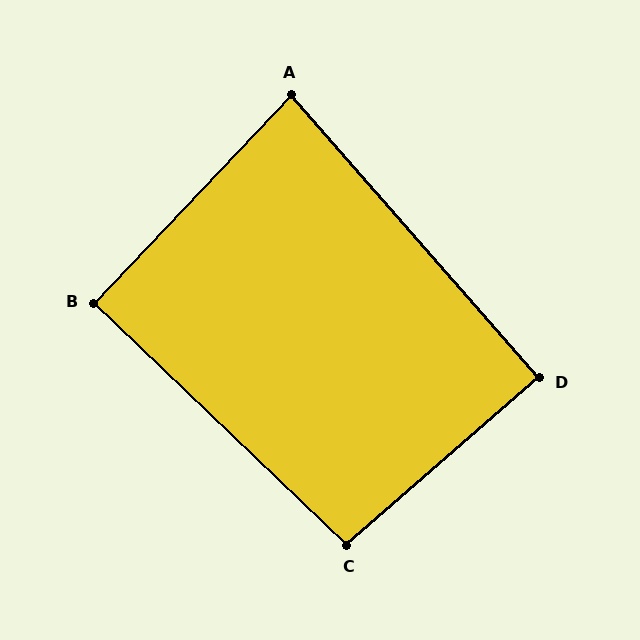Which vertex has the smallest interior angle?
A, at approximately 85 degrees.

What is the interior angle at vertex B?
Approximately 90 degrees (approximately right).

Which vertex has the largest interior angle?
C, at approximately 95 degrees.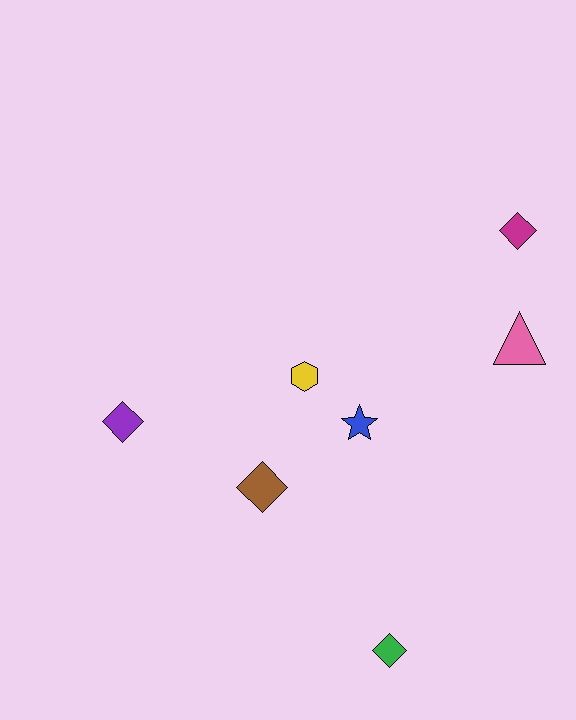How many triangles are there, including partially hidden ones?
There is 1 triangle.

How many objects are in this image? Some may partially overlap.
There are 7 objects.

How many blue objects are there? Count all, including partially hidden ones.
There is 1 blue object.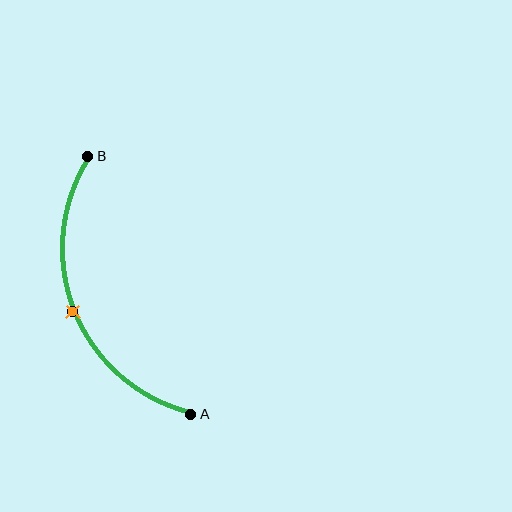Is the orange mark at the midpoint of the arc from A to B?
Yes. The orange mark lies on the arc at equal arc-length from both A and B — it is the arc midpoint.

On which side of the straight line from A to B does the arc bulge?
The arc bulges to the left of the straight line connecting A and B.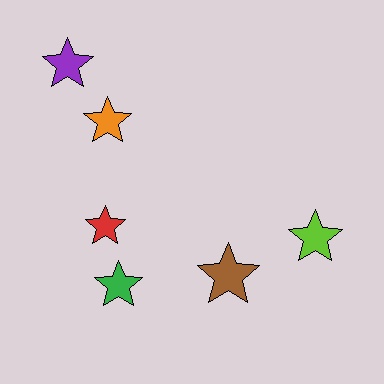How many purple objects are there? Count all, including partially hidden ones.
There is 1 purple object.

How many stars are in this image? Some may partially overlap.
There are 6 stars.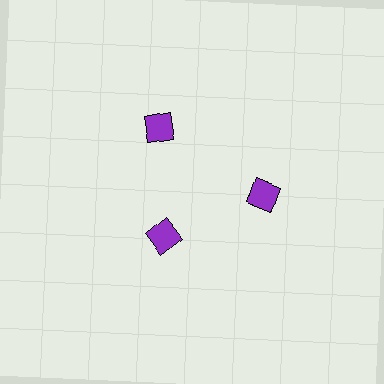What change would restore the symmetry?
The symmetry would be restored by moving it outward, back onto the ring so that all 3 diamonds sit at equal angles and equal distance from the center.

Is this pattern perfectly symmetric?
No. The 3 purple diamonds are arranged in a ring, but one element near the 7 o'clock position is pulled inward toward the center, breaking the 3-fold rotational symmetry.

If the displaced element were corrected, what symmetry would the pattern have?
It would have 3-fold rotational symmetry — the pattern would map onto itself every 120 degrees.